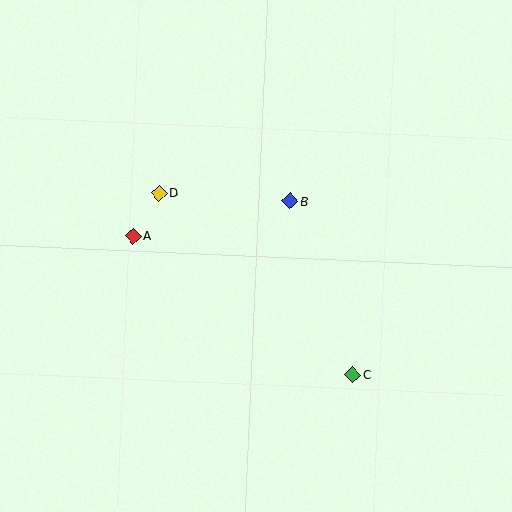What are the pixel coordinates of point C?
Point C is at (353, 375).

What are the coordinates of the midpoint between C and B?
The midpoint between C and B is at (321, 288).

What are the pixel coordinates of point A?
Point A is at (133, 236).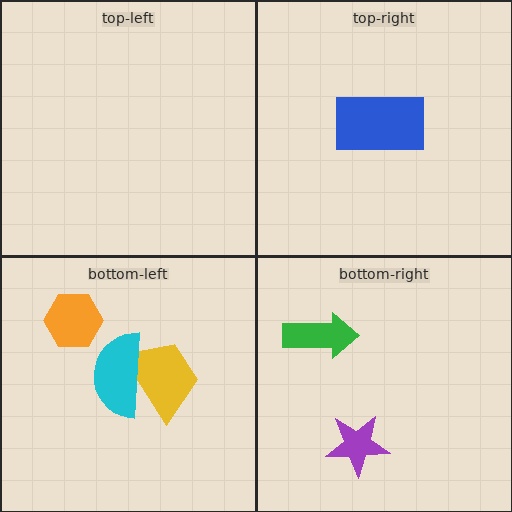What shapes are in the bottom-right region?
The purple star, the green arrow.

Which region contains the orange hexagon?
The bottom-left region.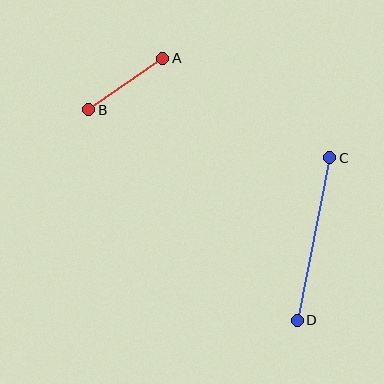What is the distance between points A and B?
The distance is approximately 90 pixels.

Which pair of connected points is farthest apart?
Points C and D are farthest apart.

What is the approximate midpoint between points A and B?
The midpoint is at approximately (126, 84) pixels.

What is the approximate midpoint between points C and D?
The midpoint is at approximately (314, 239) pixels.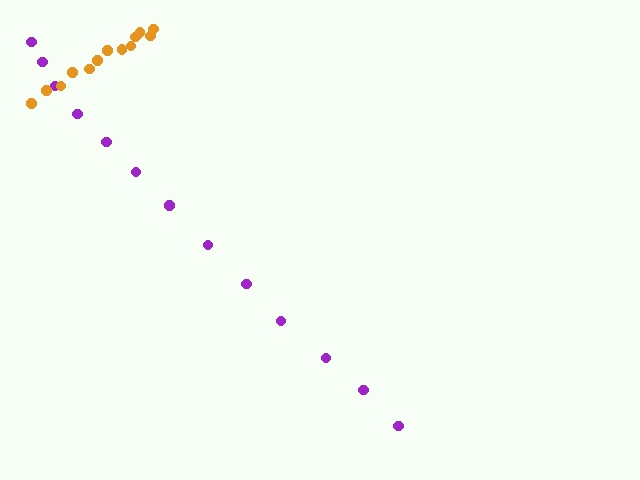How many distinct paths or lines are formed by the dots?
There are 2 distinct paths.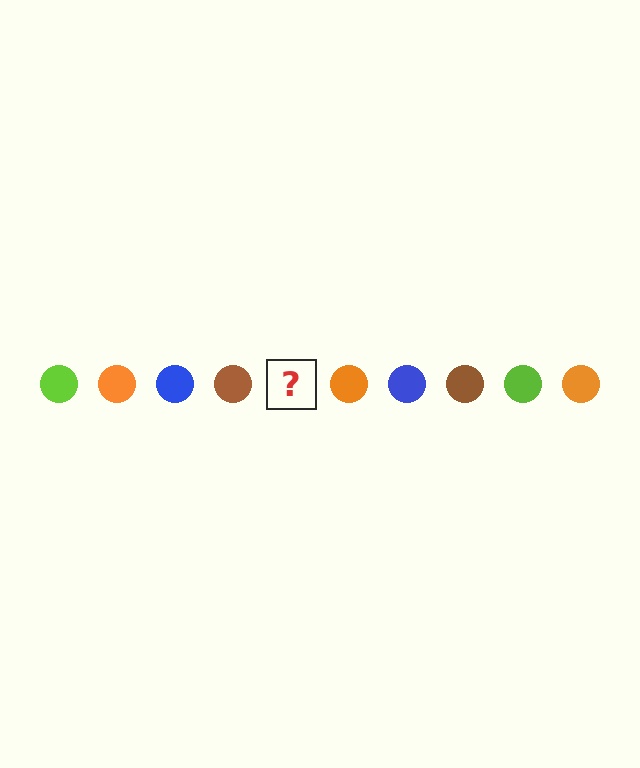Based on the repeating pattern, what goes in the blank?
The blank should be a lime circle.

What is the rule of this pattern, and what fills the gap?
The rule is that the pattern cycles through lime, orange, blue, brown circles. The gap should be filled with a lime circle.